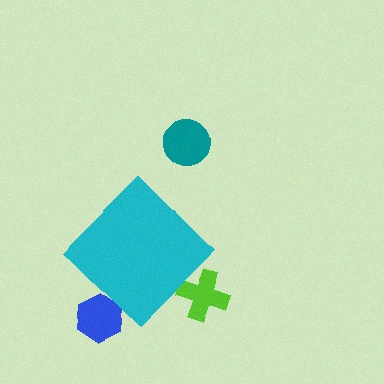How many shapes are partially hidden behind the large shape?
2 shapes are partially hidden.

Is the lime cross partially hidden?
Yes, the lime cross is partially hidden behind the cyan diamond.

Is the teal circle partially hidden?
No, the teal circle is fully visible.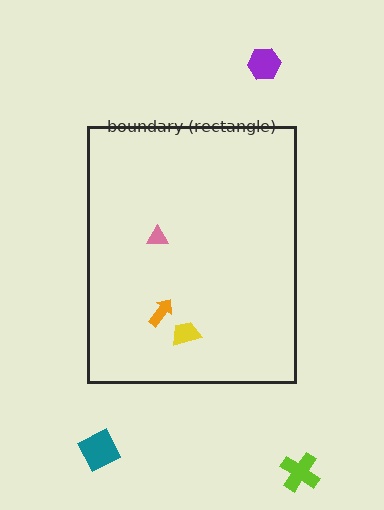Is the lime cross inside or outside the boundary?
Outside.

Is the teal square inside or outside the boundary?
Outside.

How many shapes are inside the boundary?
3 inside, 3 outside.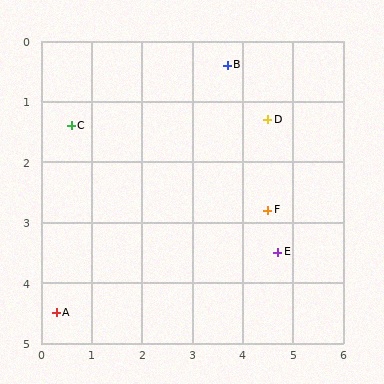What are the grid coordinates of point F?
Point F is at approximately (4.5, 2.8).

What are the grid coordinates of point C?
Point C is at approximately (0.6, 1.4).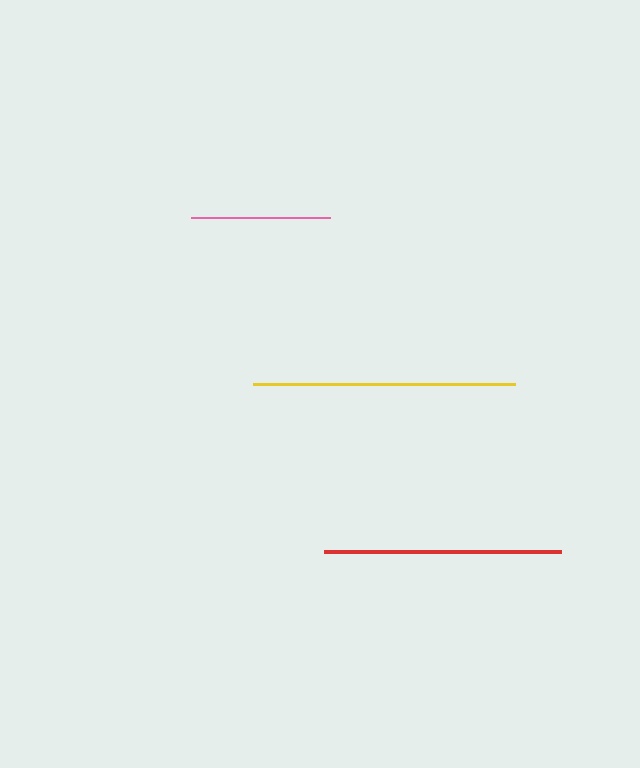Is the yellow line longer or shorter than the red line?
The yellow line is longer than the red line.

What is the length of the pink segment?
The pink segment is approximately 138 pixels long.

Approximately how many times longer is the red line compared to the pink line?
The red line is approximately 1.7 times the length of the pink line.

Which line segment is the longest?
The yellow line is the longest at approximately 262 pixels.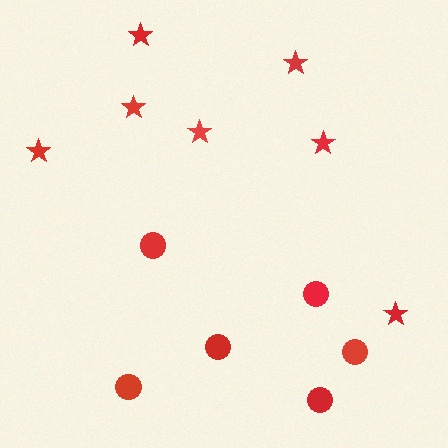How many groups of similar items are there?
There are 2 groups: one group of stars (7) and one group of circles (6).